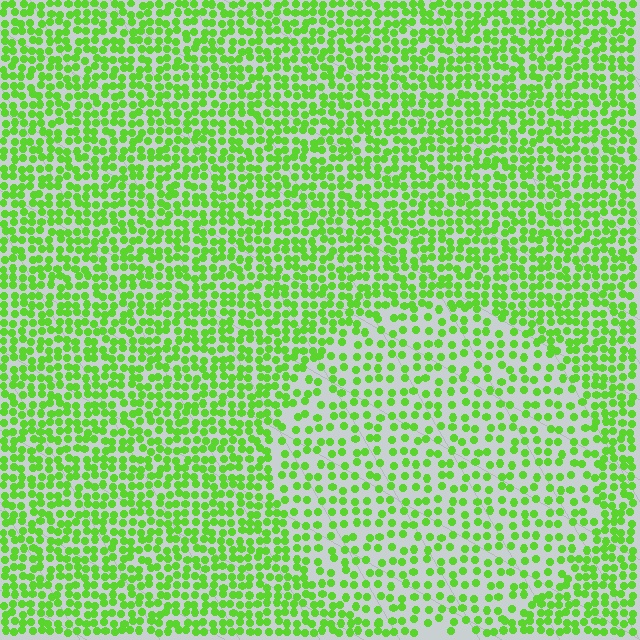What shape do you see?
I see a circle.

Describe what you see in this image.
The image contains small lime elements arranged at two different densities. A circle-shaped region is visible where the elements are less densely packed than the surrounding area.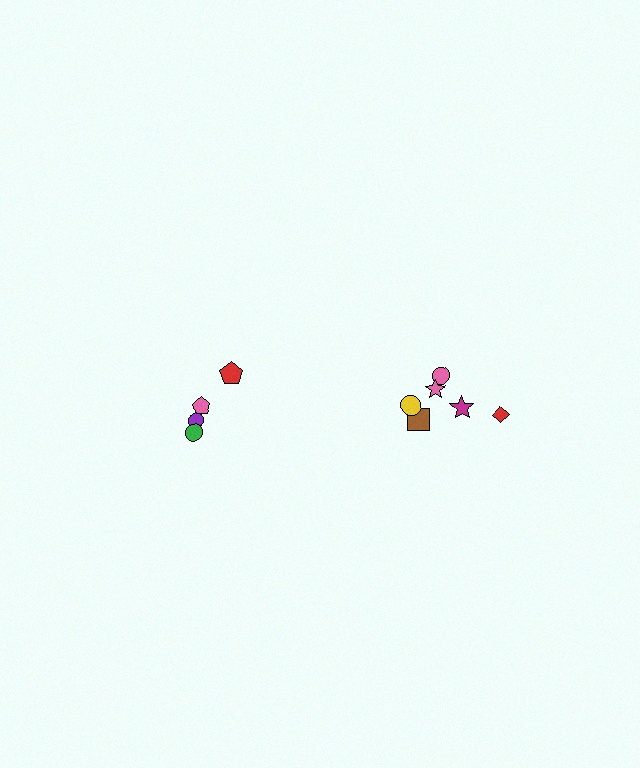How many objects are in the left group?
There are 4 objects.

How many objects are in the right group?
There are 6 objects.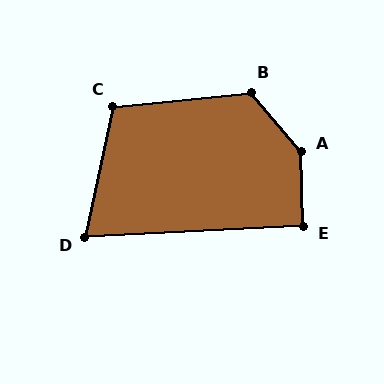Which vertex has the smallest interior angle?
D, at approximately 75 degrees.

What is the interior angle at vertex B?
Approximately 124 degrees (obtuse).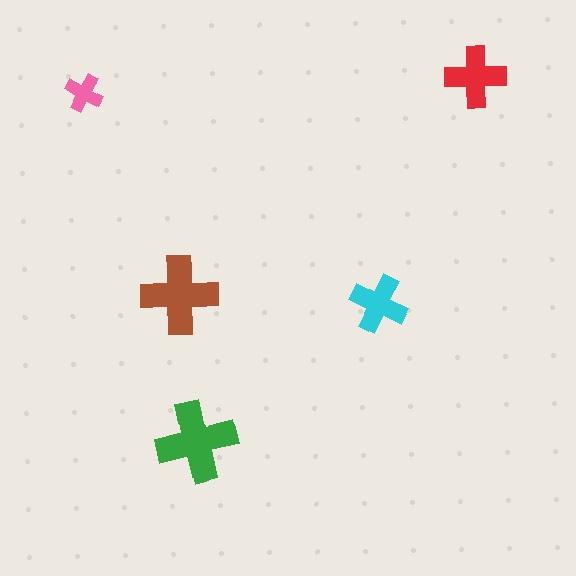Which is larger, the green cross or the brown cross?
The green one.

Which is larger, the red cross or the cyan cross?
The red one.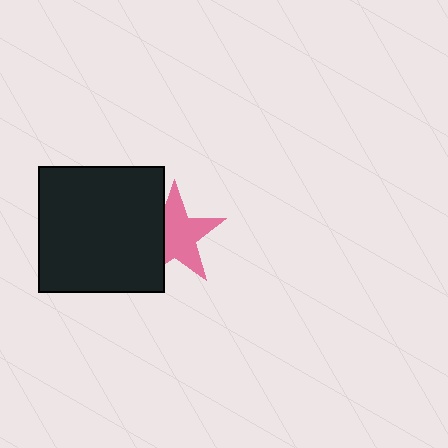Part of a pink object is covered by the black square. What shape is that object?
It is a star.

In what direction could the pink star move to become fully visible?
The pink star could move right. That would shift it out from behind the black square entirely.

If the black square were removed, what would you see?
You would see the complete pink star.